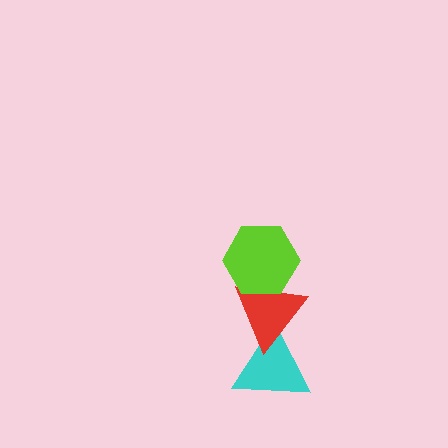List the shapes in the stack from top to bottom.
From top to bottom: the lime hexagon, the red triangle, the cyan triangle.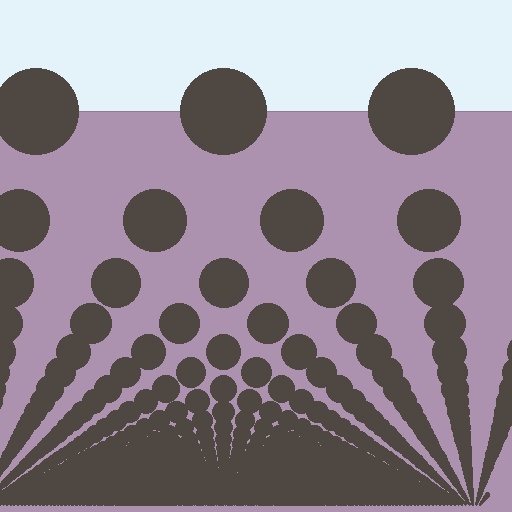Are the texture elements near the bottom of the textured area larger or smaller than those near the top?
Smaller. The gradient is inverted — elements near the bottom are smaller and denser.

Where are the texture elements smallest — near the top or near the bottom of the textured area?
Near the bottom.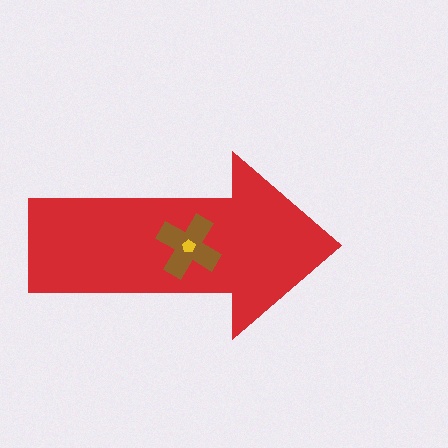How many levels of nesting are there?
3.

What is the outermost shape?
The red arrow.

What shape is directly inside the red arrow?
The brown cross.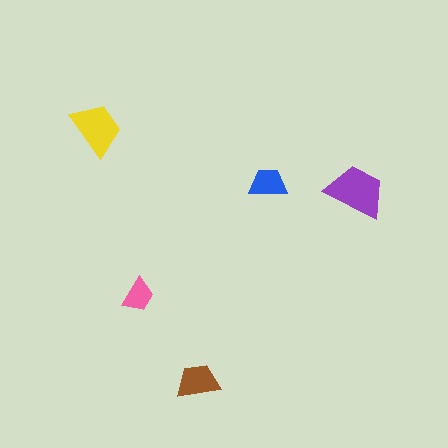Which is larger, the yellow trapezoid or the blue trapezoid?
The yellow one.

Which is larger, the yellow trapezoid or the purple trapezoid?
The purple one.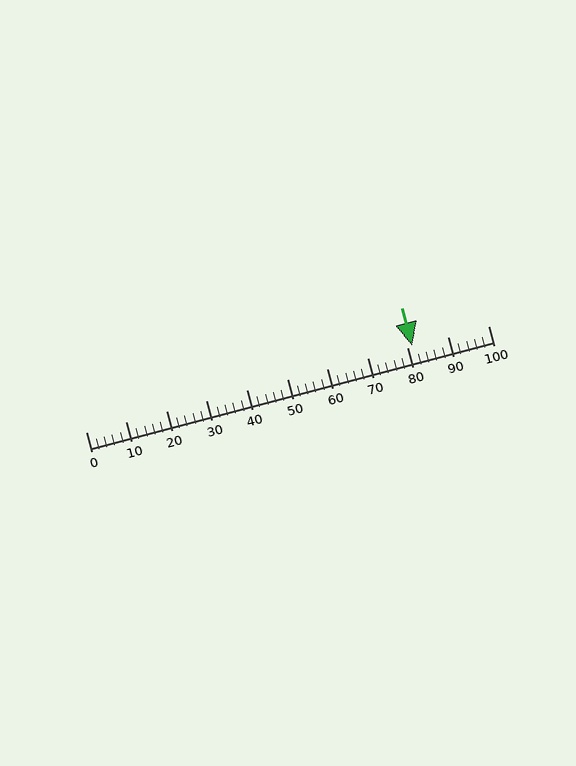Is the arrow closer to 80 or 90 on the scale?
The arrow is closer to 80.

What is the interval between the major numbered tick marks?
The major tick marks are spaced 10 units apart.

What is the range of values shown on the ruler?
The ruler shows values from 0 to 100.